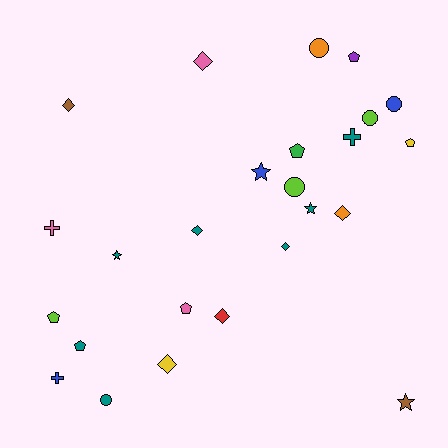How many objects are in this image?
There are 25 objects.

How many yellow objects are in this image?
There are 2 yellow objects.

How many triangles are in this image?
There are no triangles.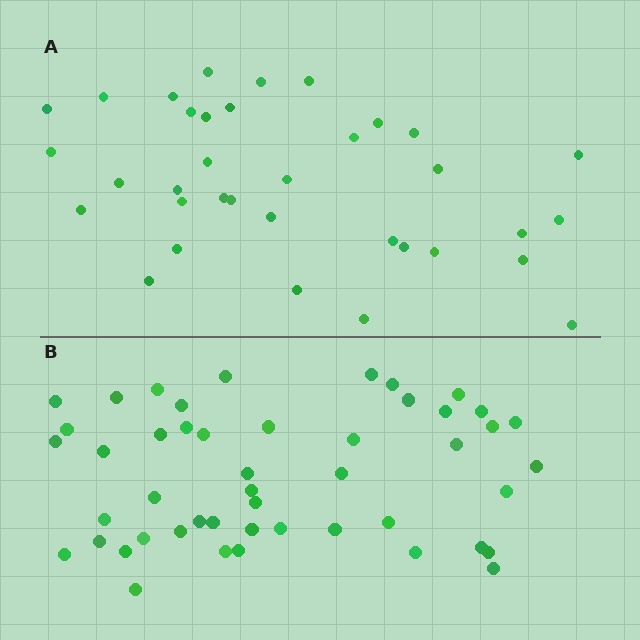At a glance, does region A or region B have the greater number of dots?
Region B (the bottom region) has more dots.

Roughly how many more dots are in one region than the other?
Region B has approximately 15 more dots than region A.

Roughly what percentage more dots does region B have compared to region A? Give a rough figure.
About 35% more.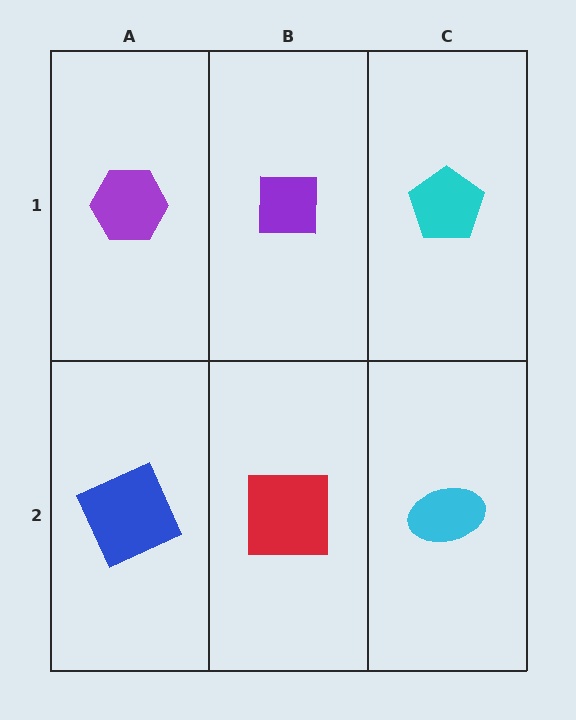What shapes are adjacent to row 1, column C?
A cyan ellipse (row 2, column C), a purple square (row 1, column B).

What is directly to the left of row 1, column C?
A purple square.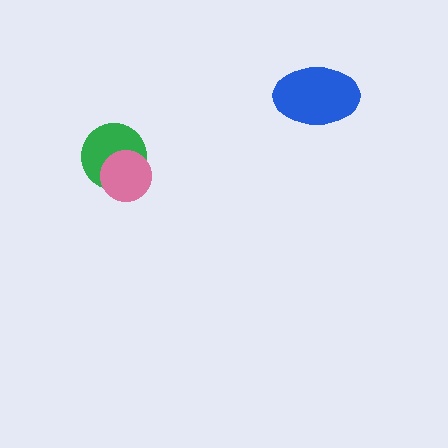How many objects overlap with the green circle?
1 object overlaps with the green circle.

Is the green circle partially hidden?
Yes, it is partially covered by another shape.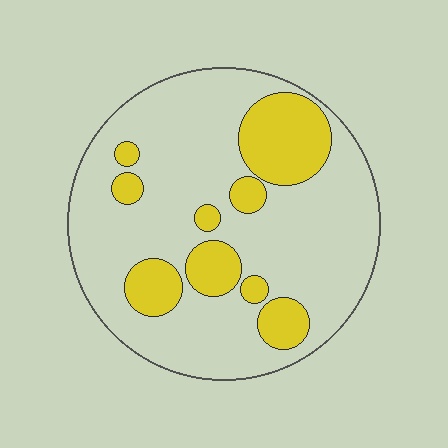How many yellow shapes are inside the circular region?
9.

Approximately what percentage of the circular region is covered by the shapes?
Approximately 25%.